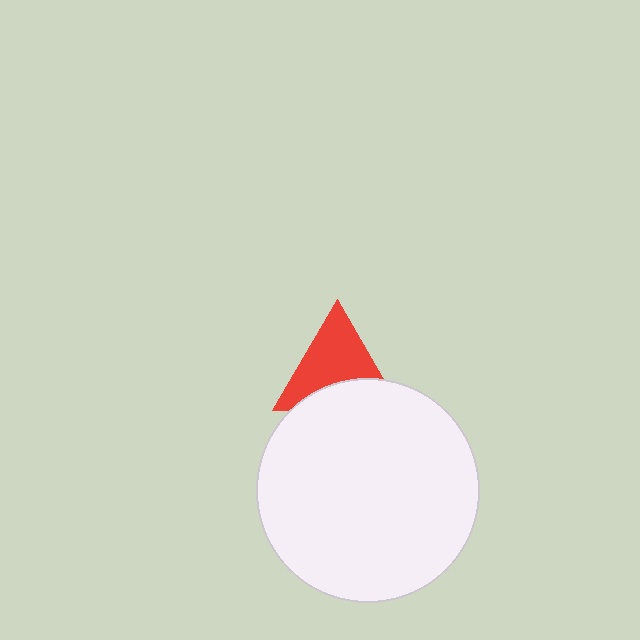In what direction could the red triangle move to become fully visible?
The red triangle could move up. That would shift it out from behind the white circle entirely.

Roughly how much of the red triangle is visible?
About half of it is visible (roughly 64%).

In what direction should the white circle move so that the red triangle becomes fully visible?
The white circle should move down. That is the shortest direction to clear the overlap and leave the red triangle fully visible.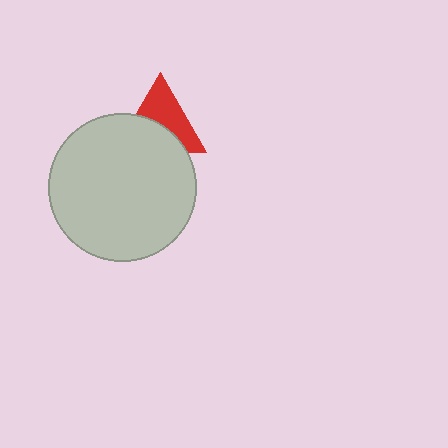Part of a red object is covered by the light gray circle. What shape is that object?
It is a triangle.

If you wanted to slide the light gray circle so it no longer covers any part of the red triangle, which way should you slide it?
Slide it down — that is the most direct way to separate the two shapes.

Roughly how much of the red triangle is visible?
About half of it is visible (roughly 53%).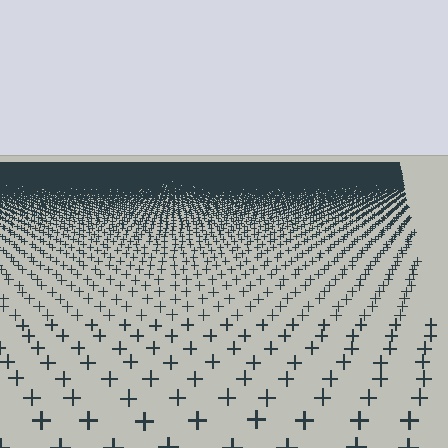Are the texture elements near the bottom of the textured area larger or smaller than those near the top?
Larger. Near the bottom, elements are closer to the viewer and appear at a bigger on-screen size.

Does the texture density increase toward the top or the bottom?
Density increases toward the top.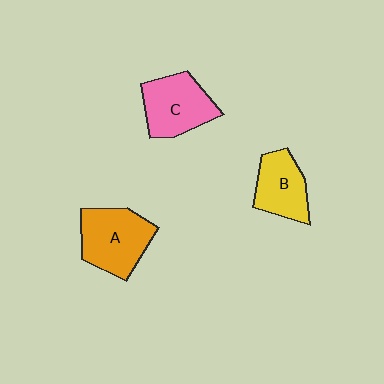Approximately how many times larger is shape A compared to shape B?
Approximately 1.3 times.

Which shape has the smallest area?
Shape B (yellow).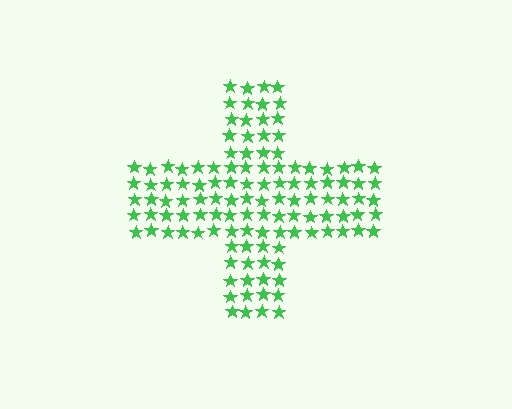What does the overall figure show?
The overall figure shows a cross.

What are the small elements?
The small elements are stars.